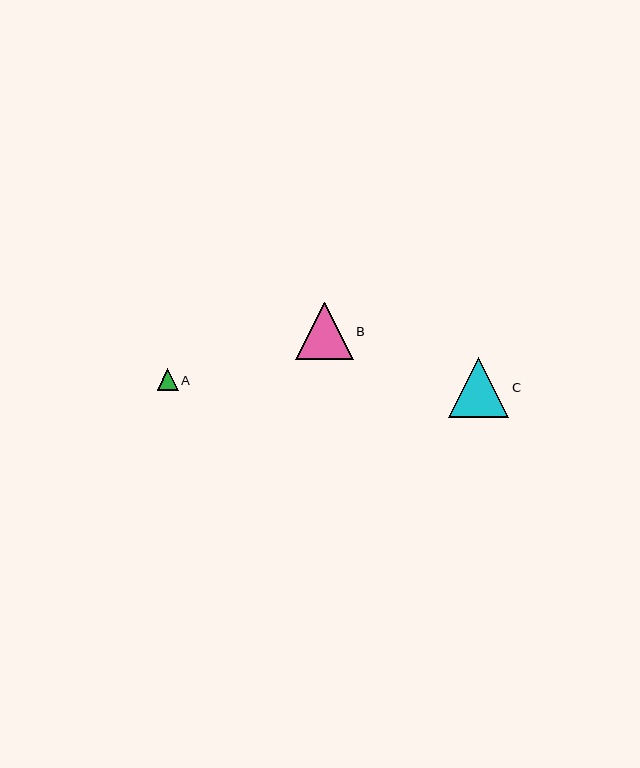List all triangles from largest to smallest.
From largest to smallest: C, B, A.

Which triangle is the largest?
Triangle C is the largest with a size of approximately 60 pixels.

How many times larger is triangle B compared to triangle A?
Triangle B is approximately 2.7 times the size of triangle A.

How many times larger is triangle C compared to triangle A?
Triangle C is approximately 2.8 times the size of triangle A.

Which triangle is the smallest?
Triangle A is the smallest with a size of approximately 21 pixels.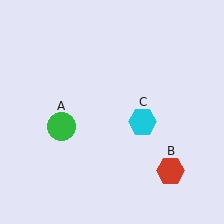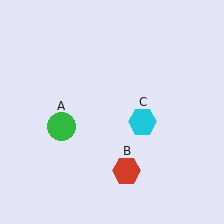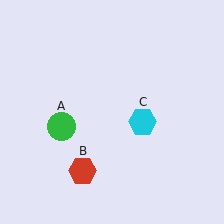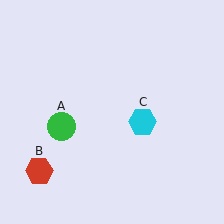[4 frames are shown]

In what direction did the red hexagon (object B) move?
The red hexagon (object B) moved left.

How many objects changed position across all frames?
1 object changed position: red hexagon (object B).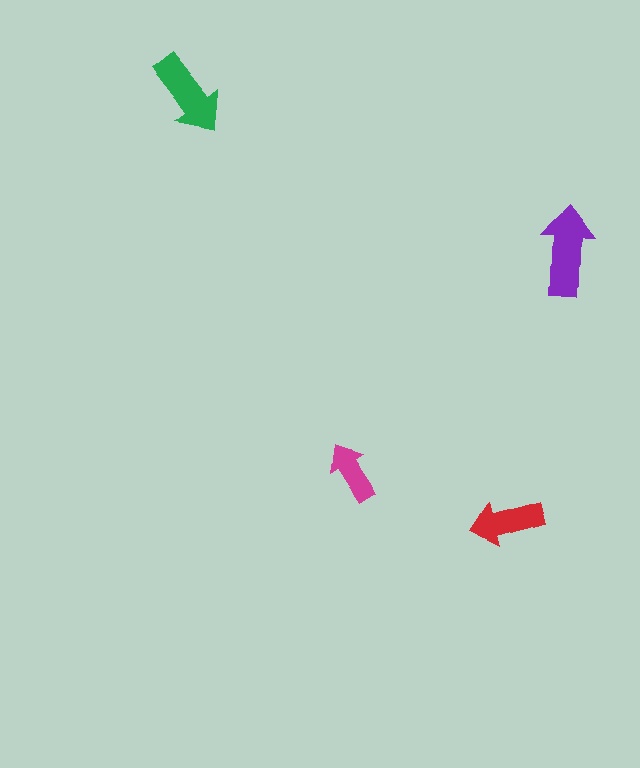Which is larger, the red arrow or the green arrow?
The green one.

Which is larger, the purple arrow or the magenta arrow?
The purple one.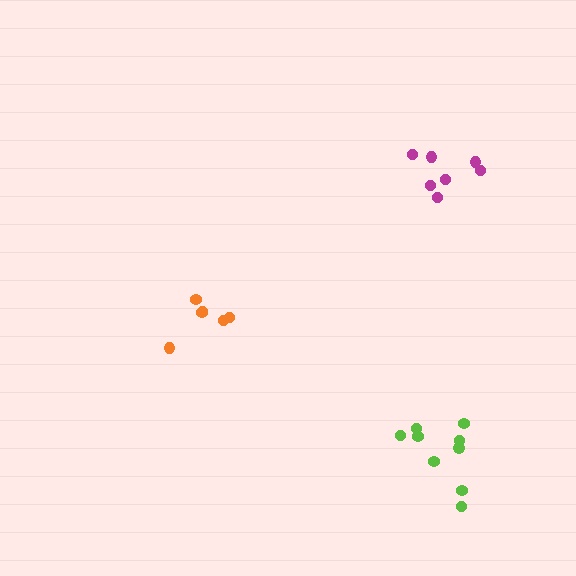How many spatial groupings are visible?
There are 3 spatial groupings.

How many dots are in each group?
Group 1: 9 dots, Group 2: 7 dots, Group 3: 6 dots (22 total).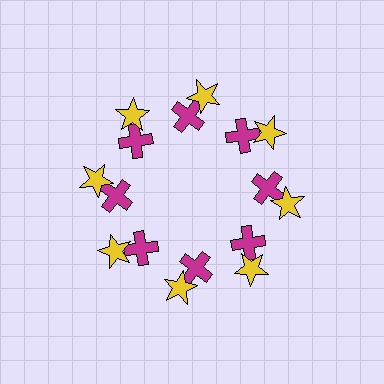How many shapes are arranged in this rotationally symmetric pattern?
There are 16 shapes, arranged in 8 groups of 2.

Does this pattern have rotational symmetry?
Yes, this pattern has 8-fold rotational symmetry. It looks the same after rotating 45 degrees around the center.